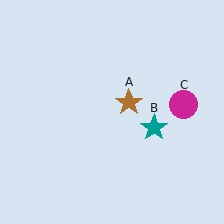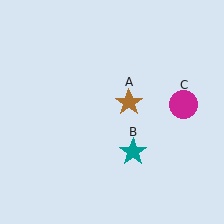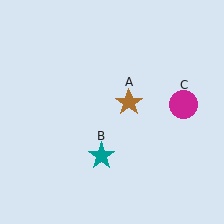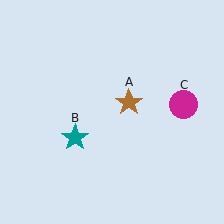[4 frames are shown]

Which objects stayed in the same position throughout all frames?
Brown star (object A) and magenta circle (object C) remained stationary.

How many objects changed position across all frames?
1 object changed position: teal star (object B).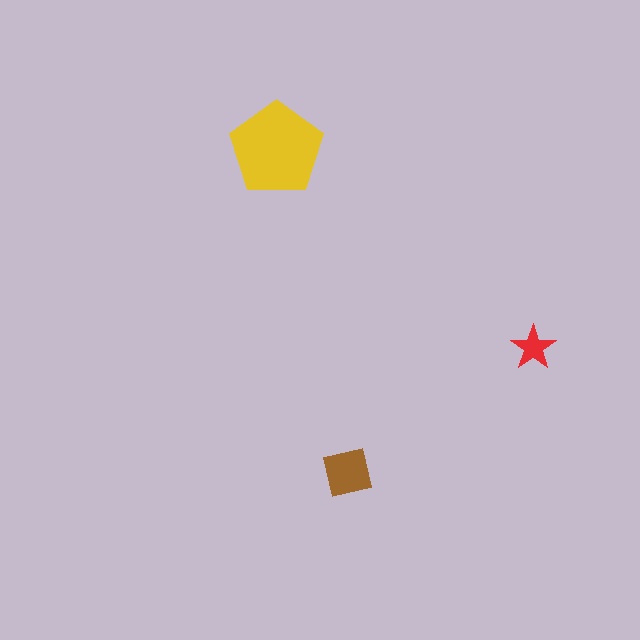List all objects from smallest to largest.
The red star, the brown square, the yellow pentagon.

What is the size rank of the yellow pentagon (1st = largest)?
1st.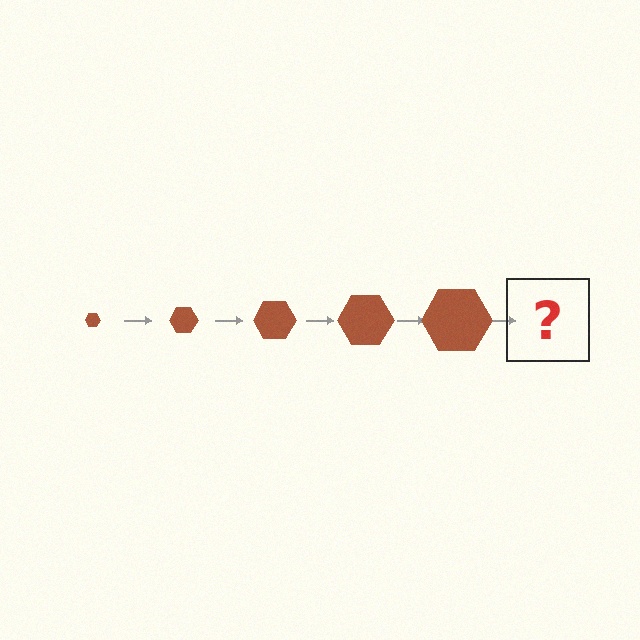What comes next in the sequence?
The next element should be a brown hexagon, larger than the previous one.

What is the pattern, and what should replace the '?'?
The pattern is that the hexagon gets progressively larger each step. The '?' should be a brown hexagon, larger than the previous one.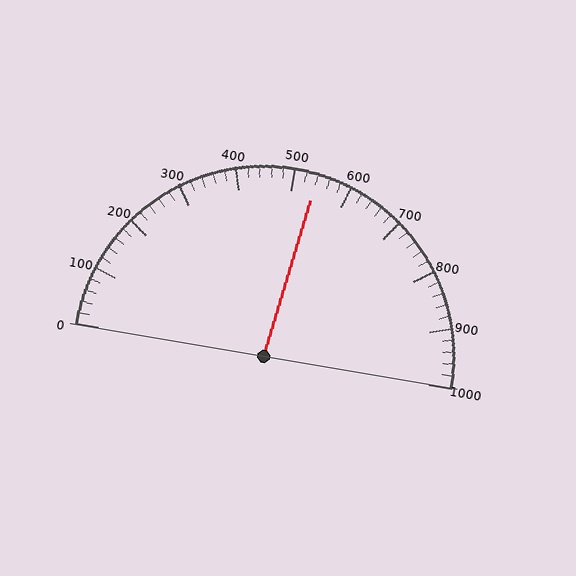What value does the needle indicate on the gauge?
The needle indicates approximately 540.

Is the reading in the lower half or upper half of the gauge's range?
The reading is in the upper half of the range (0 to 1000).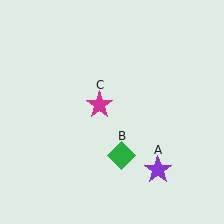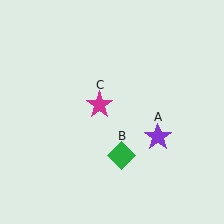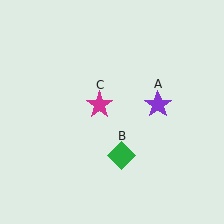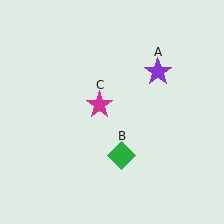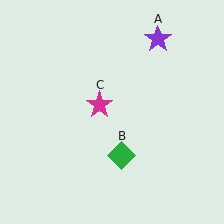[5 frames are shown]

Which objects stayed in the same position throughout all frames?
Green diamond (object B) and magenta star (object C) remained stationary.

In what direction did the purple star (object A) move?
The purple star (object A) moved up.